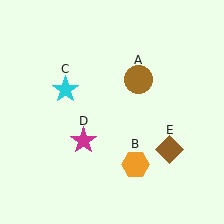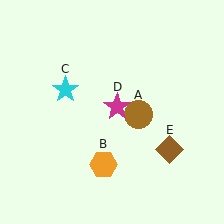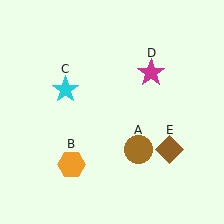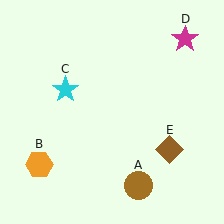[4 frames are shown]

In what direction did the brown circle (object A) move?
The brown circle (object A) moved down.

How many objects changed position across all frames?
3 objects changed position: brown circle (object A), orange hexagon (object B), magenta star (object D).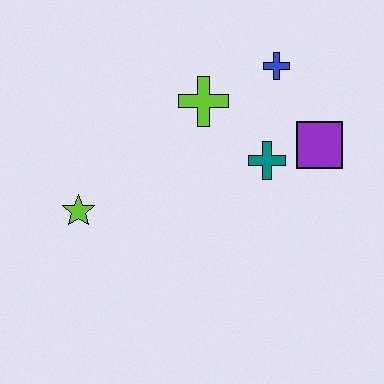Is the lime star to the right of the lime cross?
No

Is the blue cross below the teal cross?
No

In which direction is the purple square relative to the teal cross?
The purple square is to the right of the teal cross.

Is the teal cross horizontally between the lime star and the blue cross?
Yes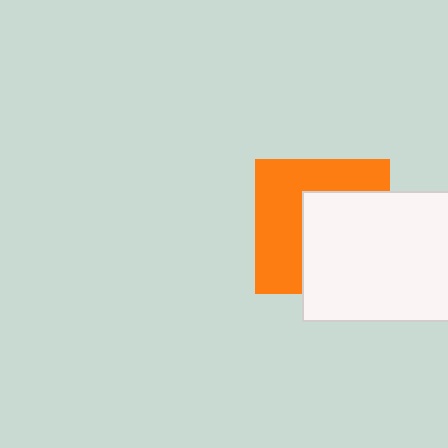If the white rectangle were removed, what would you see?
You would see the complete orange square.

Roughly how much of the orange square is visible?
About half of it is visible (roughly 50%).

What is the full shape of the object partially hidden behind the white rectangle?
The partially hidden object is an orange square.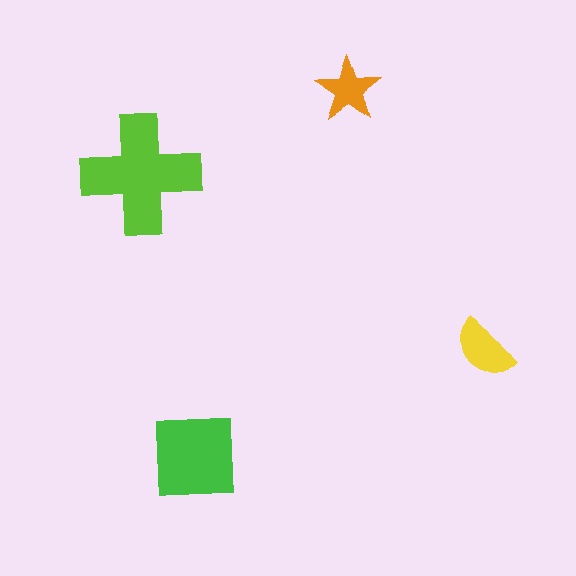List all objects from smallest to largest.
The orange star, the yellow semicircle, the green square, the lime cross.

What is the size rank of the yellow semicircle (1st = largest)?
3rd.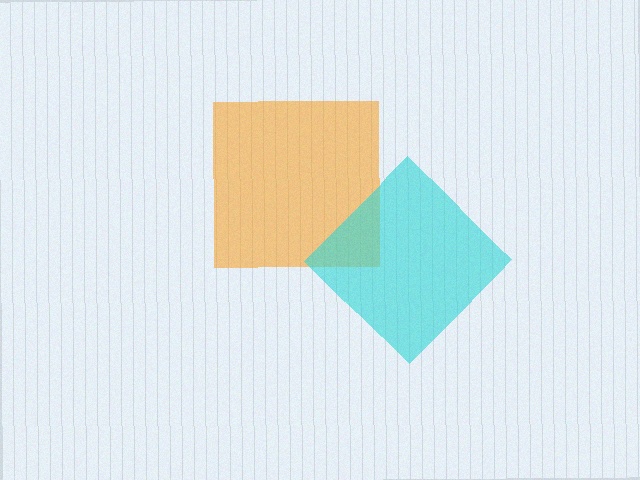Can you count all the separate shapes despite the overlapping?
Yes, there are 2 separate shapes.